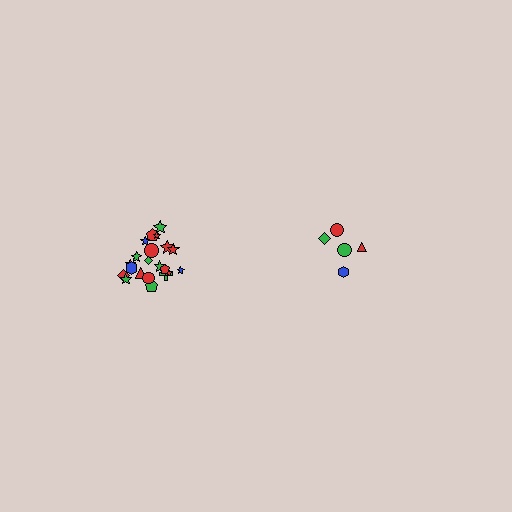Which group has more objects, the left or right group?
The left group.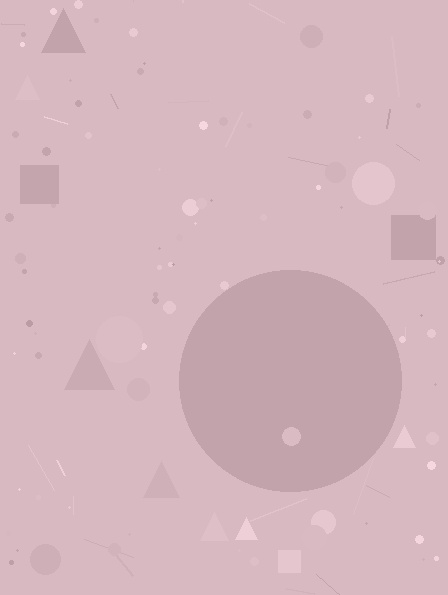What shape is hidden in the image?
A circle is hidden in the image.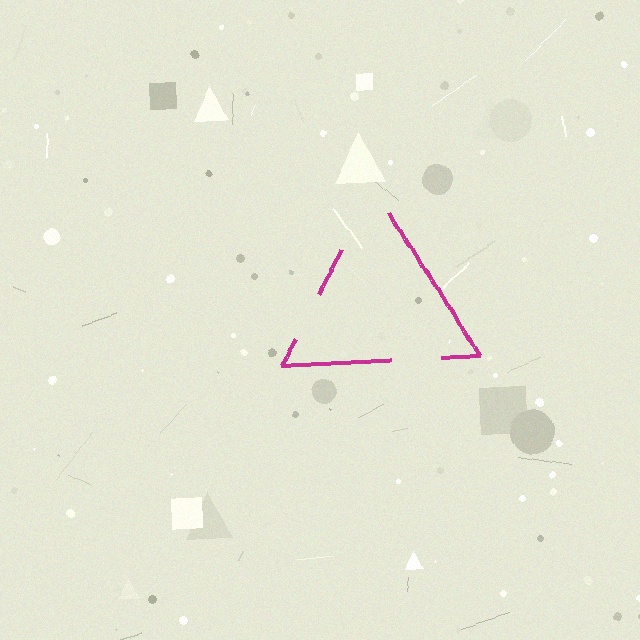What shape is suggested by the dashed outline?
The dashed outline suggests a triangle.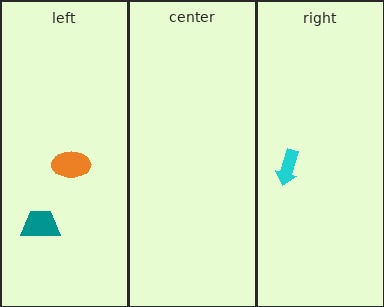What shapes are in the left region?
The teal trapezoid, the orange ellipse.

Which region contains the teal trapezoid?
The left region.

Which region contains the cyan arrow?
The right region.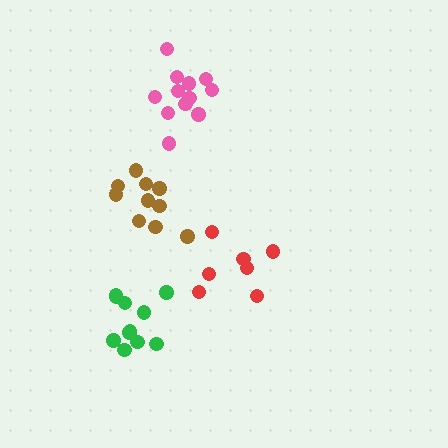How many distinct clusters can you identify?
There are 4 distinct clusters.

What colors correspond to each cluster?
The clusters are colored: red, pink, green, brown.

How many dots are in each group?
Group 1: 7 dots, Group 2: 12 dots, Group 3: 11 dots, Group 4: 11 dots (41 total).